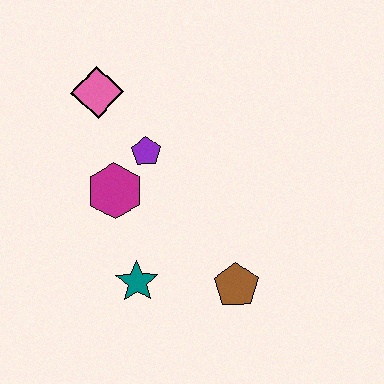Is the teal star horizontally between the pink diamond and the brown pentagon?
Yes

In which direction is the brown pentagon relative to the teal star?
The brown pentagon is to the right of the teal star.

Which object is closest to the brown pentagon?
The teal star is closest to the brown pentagon.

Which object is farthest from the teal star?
The pink diamond is farthest from the teal star.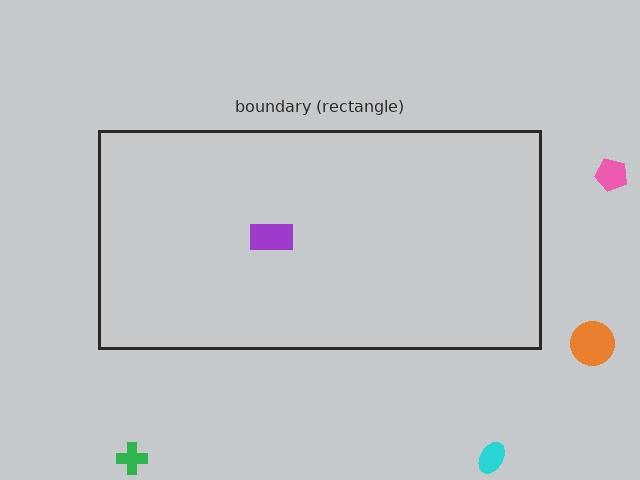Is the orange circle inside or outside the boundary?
Outside.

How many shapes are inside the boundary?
1 inside, 4 outside.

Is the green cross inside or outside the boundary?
Outside.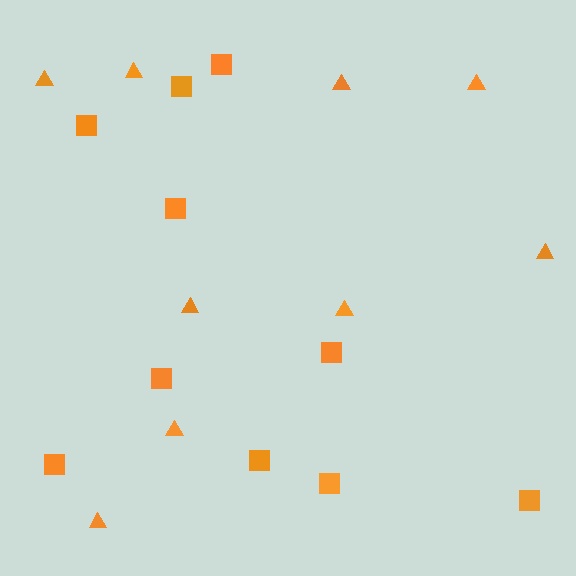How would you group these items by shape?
There are 2 groups: one group of squares (10) and one group of triangles (9).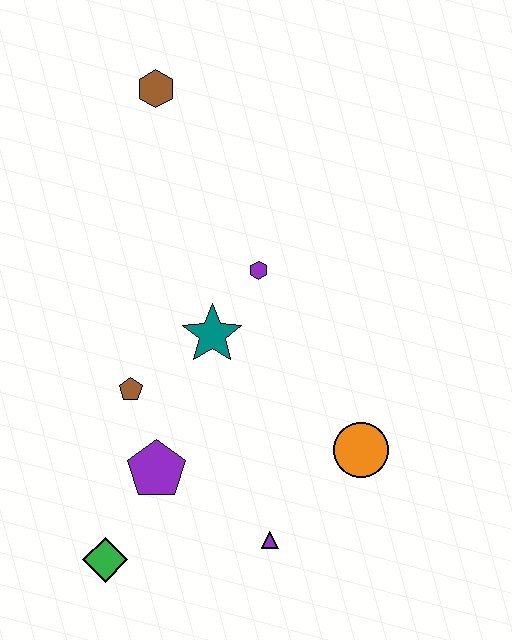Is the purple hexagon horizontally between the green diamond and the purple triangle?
Yes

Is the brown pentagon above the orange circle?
Yes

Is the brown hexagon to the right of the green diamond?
Yes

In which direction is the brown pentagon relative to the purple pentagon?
The brown pentagon is above the purple pentagon.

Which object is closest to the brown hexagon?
The purple hexagon is closest to the brown hexagon.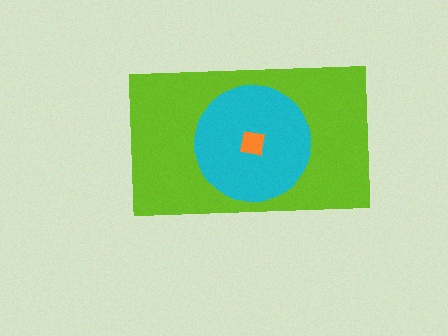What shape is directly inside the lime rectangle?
The cyan circle.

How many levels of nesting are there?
3.